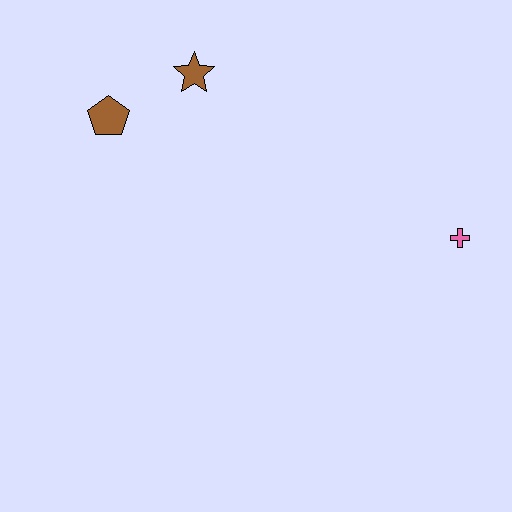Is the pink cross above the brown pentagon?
No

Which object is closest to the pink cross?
The brown star is closest to the pink cross.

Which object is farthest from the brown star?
The pink cross is farthest from the brown star.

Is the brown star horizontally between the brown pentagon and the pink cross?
Yes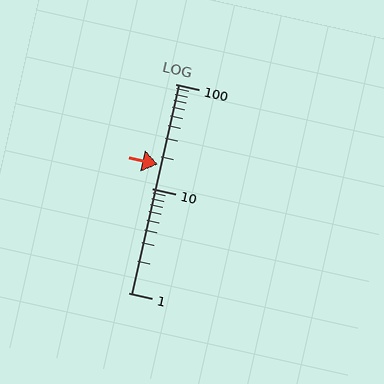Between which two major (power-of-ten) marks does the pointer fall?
The pointer is between 10 and 100.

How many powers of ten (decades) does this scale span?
The scale spans 2 decades, from 1 to 100.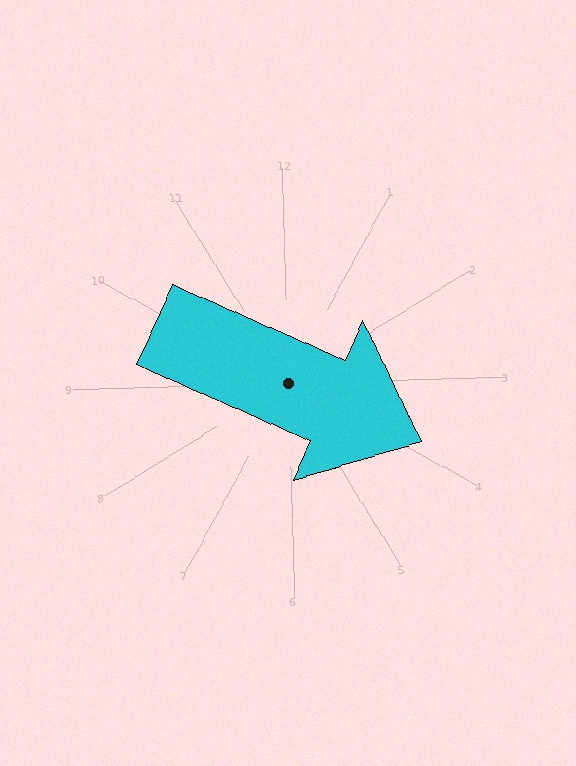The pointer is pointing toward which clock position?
Roughly 4 o'clock.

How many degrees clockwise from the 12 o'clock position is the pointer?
Approximately 115 degrees.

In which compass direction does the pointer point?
Southeast.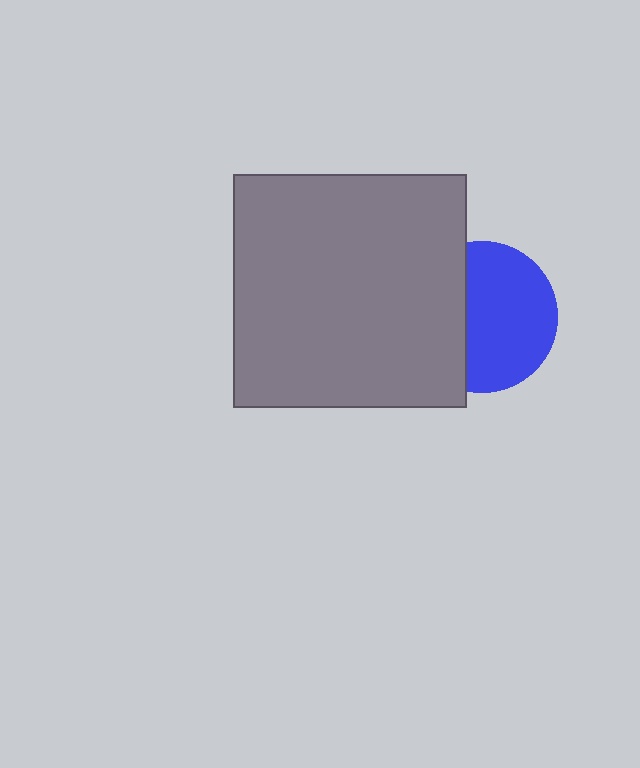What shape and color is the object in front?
The object in front is a gray square.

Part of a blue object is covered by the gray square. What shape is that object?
It is a circle.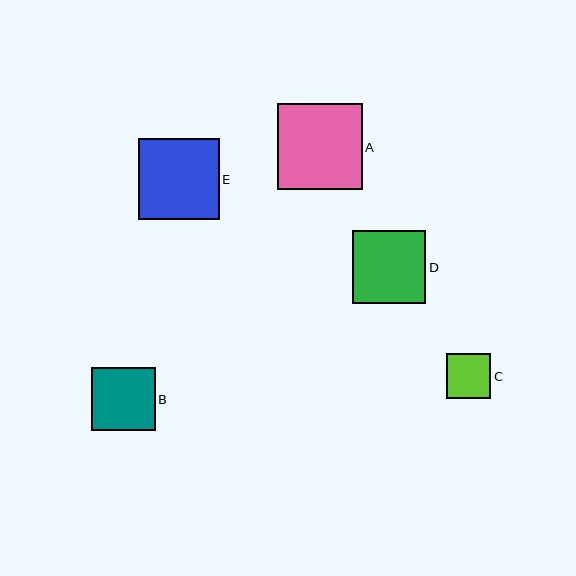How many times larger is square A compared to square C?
Square A is approximately 1.9 times the size of square C.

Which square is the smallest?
Square C is the smallest with a size of approximately 45 pixels.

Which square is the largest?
Square A is the largest with a size of approximately 85 pixels.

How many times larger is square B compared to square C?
Square B is approximately 1.4 times the size of square C.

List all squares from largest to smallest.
From largest to smallest: A, E, D, B, C.